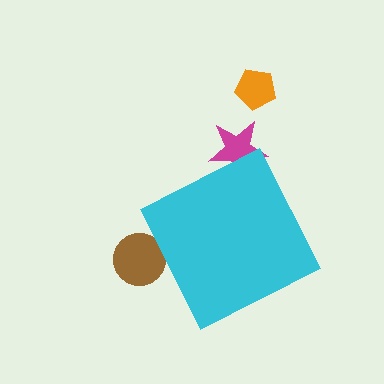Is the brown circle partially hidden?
Yes, the brown circle is partially hidden behind the cyan diamond.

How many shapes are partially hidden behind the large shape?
2 shapes are partially hidden.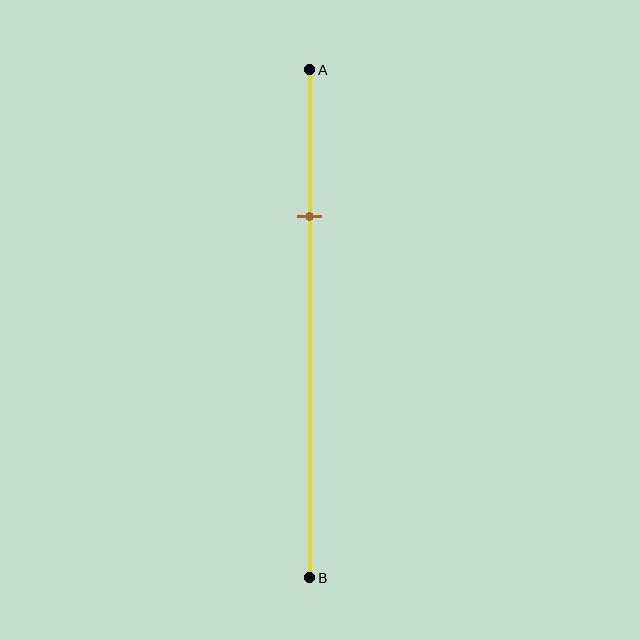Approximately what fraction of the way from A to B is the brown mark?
The brown mark is approximately 30% of the way from A to B.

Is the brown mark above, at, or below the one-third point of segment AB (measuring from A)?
The brown mark is above the one-third point of segment AB.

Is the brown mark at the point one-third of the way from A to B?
No, the mark is at about 30% from A, not at the 33% one-third point.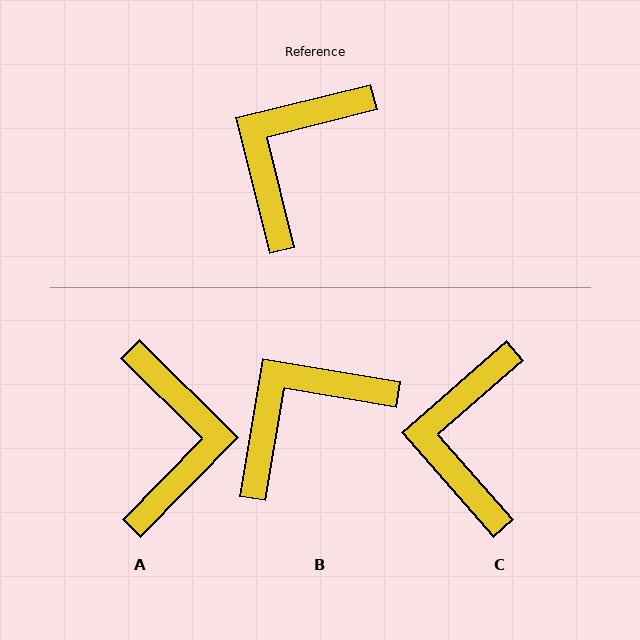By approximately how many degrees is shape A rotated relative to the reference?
Approximately 148 degrees clockwise.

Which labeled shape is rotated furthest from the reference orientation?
A, about 148 degrees away.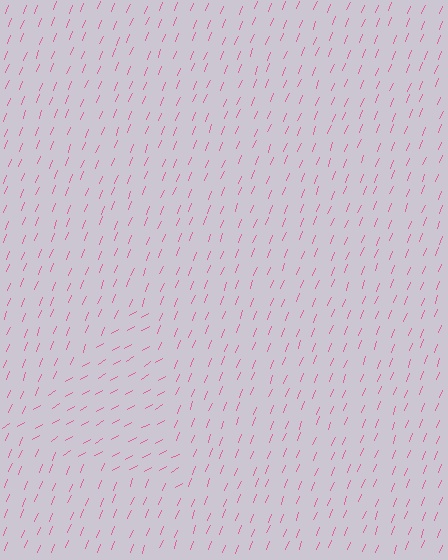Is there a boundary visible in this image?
Yes, there is a texture boundary formed by a change in line orientation.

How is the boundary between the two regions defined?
The boundary is defined purely by a change in line orientation (approximately 37 degrees difference). All lines are the same color and thickness.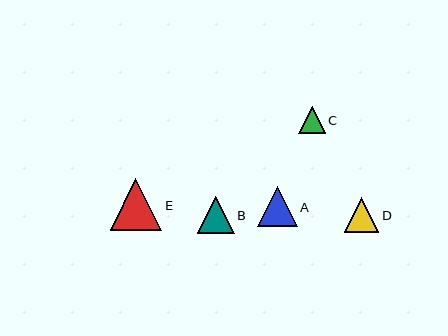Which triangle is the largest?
Triangle E is the largest with a size of approximately 52 pixels.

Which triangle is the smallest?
Triangle C is the smallest with a size of approximately 27 pixels.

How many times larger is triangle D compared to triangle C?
Triangle D is approximately 1.3 times the size of triangle C.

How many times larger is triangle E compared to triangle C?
Triangle E is approximately 1.9 times the size of triangle C.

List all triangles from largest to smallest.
From largest to smallest: E, A, B, D, C.